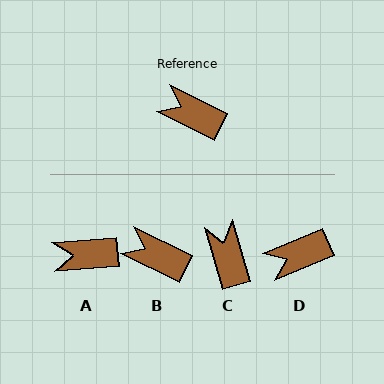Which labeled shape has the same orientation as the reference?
B.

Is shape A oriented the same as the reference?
No, it is off by about 31 degrees.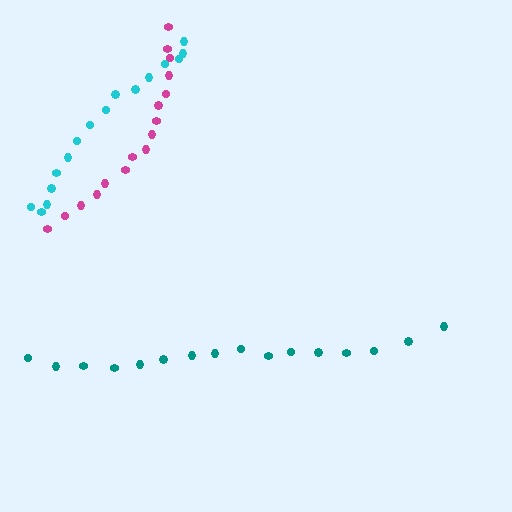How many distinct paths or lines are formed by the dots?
There are 3 distinct paths.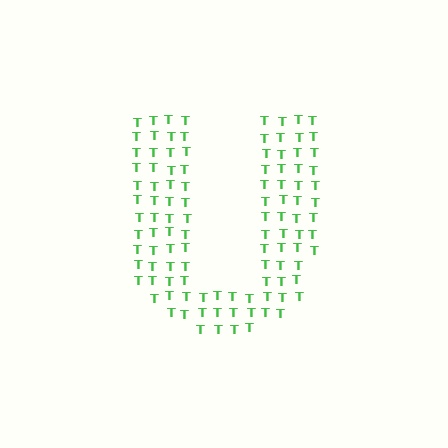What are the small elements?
The small elements are letter T's.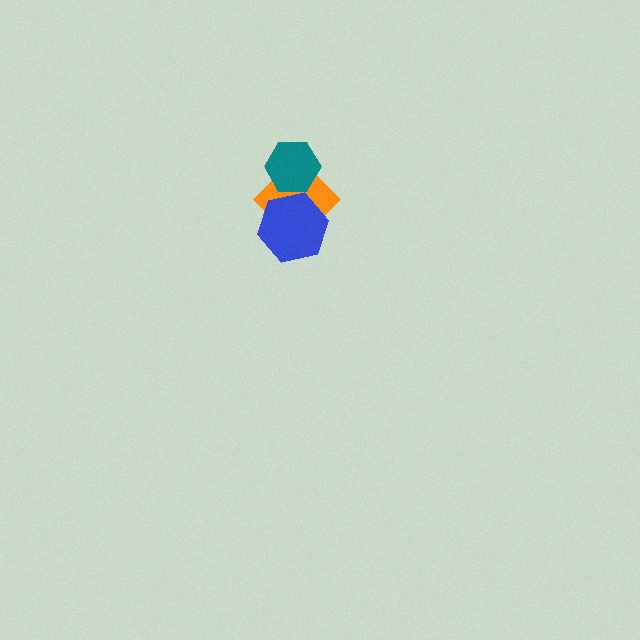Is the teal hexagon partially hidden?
No, no other shape covers it.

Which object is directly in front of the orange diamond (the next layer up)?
The teal hexagon is directly in front of the orange diamond.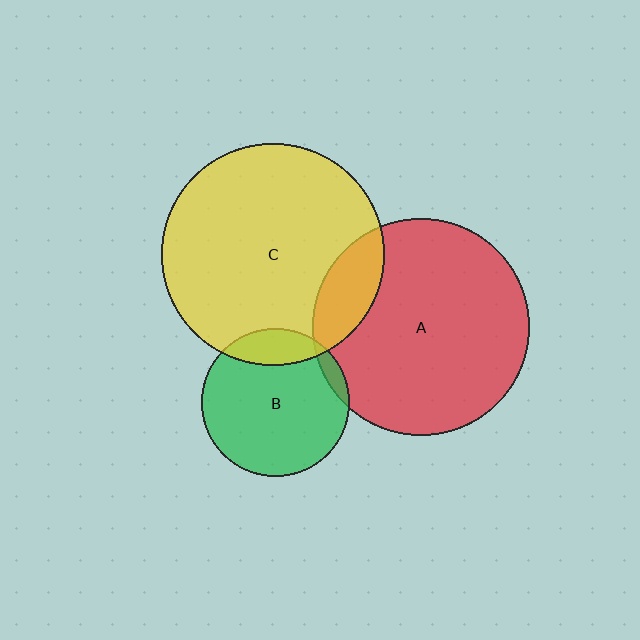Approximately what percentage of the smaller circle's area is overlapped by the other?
Approximately 5%.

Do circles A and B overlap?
Yes.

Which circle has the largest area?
Circle C (yellow).